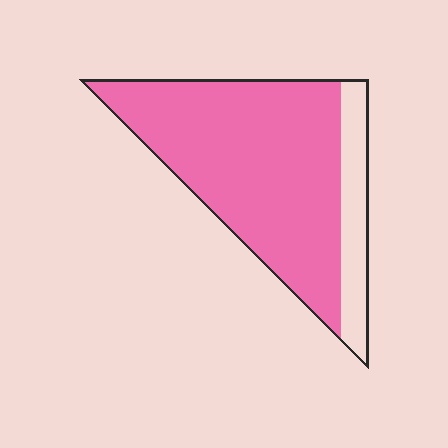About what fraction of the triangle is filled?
About four fifths (4/5).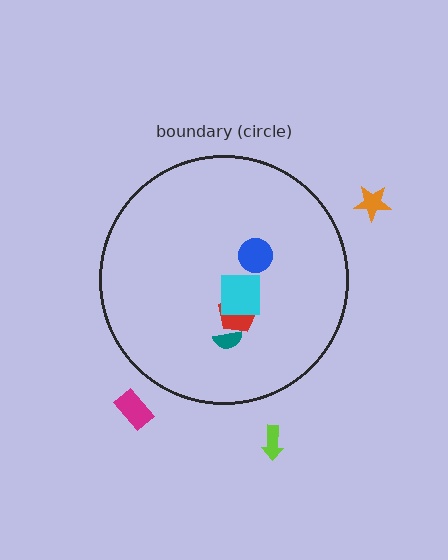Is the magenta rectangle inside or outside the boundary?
Outside.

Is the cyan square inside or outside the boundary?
Inside.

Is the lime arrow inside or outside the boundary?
Outside.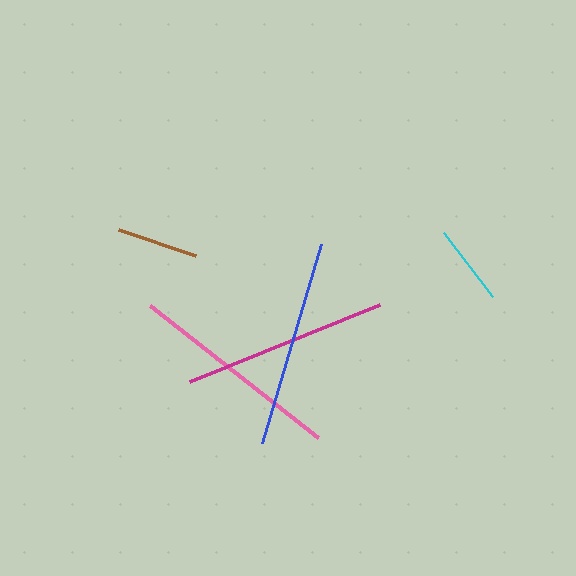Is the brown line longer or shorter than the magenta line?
The magenta line is longer than the brown line.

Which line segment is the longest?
The pink line is the longest at approximately 215 pixels.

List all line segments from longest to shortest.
From longest to shortest: pink, blue, magenta, brown, cyan.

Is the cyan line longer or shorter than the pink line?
The pink line is longer than the cyan line.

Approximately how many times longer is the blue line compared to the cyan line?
The blue line is approximately 2.6 times the length of the cyan line.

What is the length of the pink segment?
The pink segment is approximately 215 pixels long.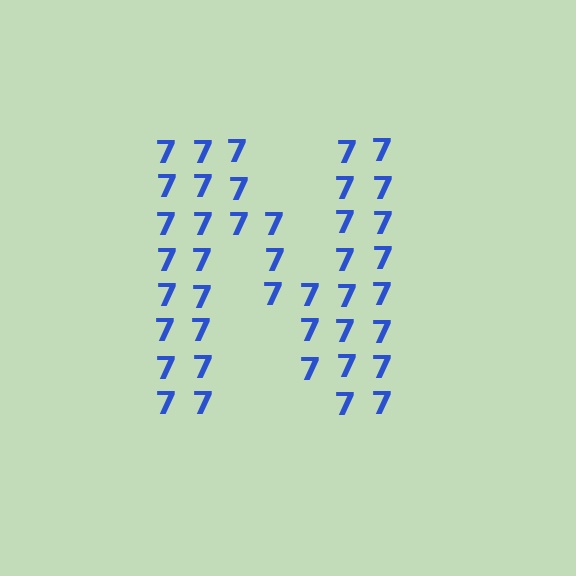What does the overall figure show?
The overall figure shows the letter N.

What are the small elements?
The small elements are digit 7's.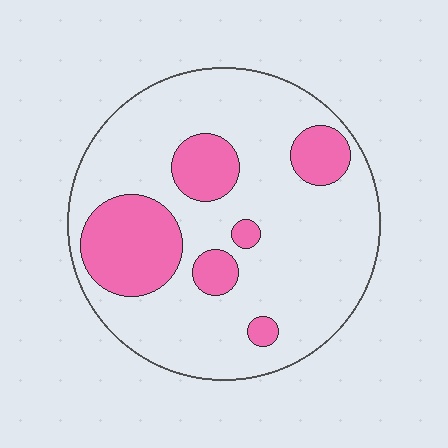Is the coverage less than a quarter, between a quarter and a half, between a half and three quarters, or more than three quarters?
Less than a quarter.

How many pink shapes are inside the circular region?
6.